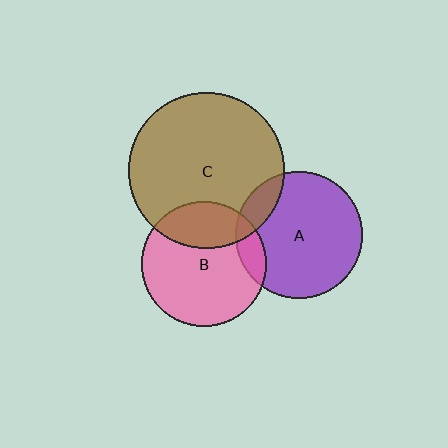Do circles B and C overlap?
Yes.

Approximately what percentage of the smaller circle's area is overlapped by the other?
Approximately 30%.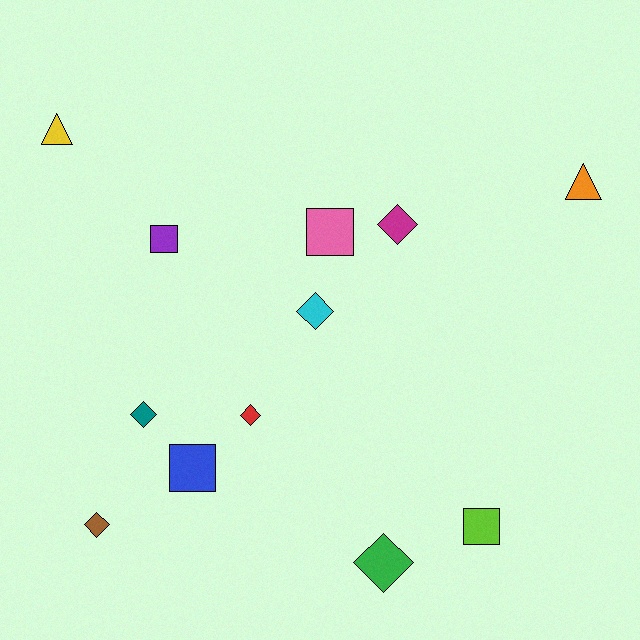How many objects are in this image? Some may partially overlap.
There are 12 objects.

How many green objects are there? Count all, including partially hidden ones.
There is 1 green object.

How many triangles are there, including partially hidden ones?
There are 2 triangles.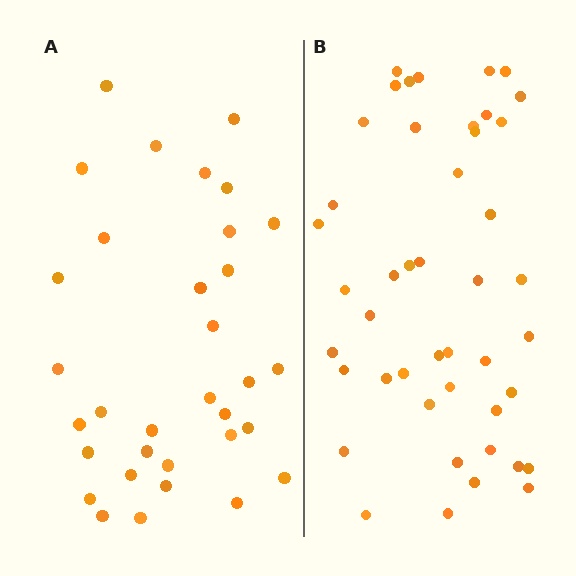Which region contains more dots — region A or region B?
Region B (the right region) has more dots.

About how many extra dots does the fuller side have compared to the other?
Region B has roughly 12 or so more dots than region A.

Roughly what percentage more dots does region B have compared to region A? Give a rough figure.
About 35% more.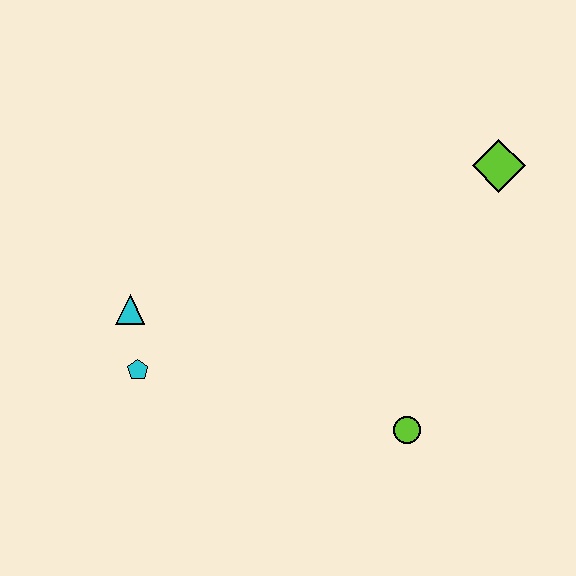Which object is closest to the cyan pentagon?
The cyan triangle is closest to the cyan pentagon.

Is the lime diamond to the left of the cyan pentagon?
No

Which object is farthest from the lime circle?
The cyan triangle is farthest from the lime circle.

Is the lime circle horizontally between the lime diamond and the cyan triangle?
Yes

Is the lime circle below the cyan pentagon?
Yes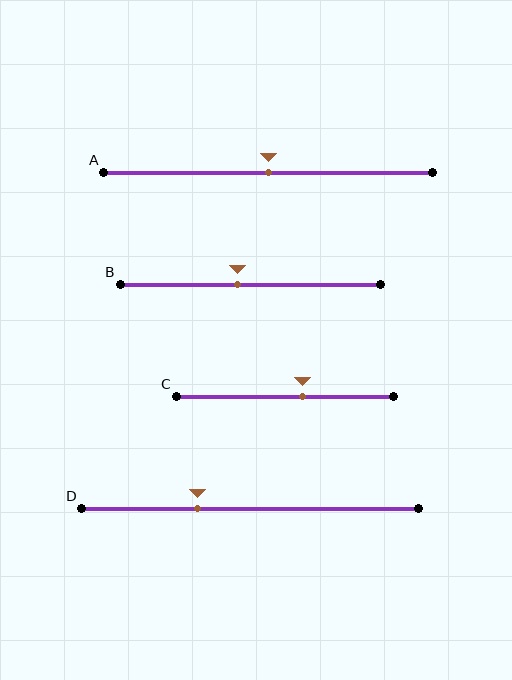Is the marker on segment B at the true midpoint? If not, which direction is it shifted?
No, the marker on segment B is shifted to the left by about 5% of the segment length.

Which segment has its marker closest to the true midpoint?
Segment A has its marker closest to the true midpoint.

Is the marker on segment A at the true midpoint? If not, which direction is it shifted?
Yes, the marker on segment A is at the true midpoint.